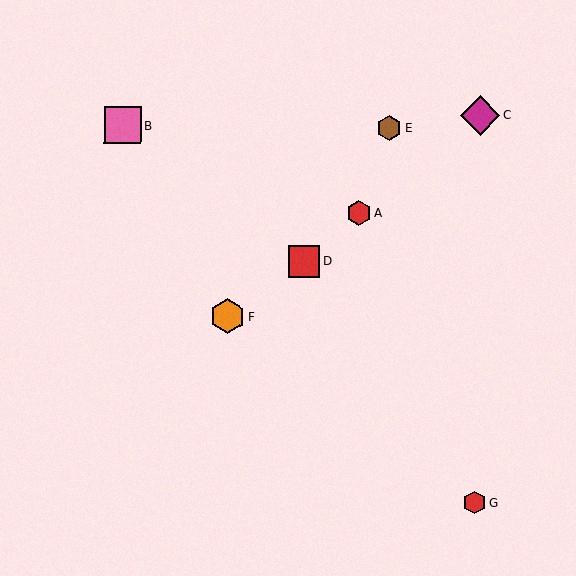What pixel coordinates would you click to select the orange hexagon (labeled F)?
Click at (227, 317) to select the orange hexagon F.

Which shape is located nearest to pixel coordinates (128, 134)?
The pink square (labeled B) at (122, 125) is nearest to that location.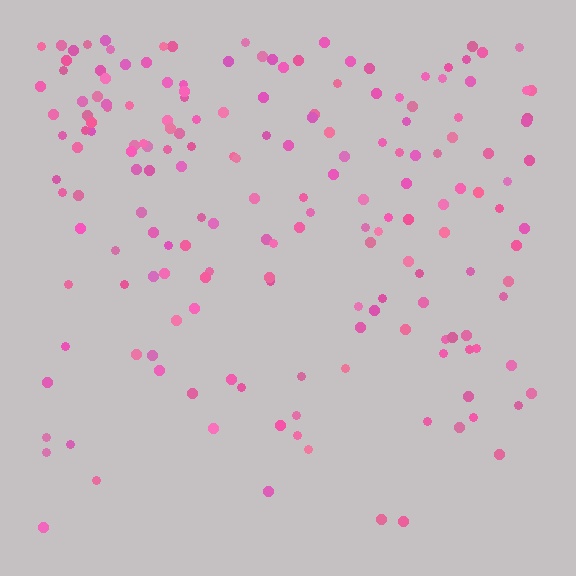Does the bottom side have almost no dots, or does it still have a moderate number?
Still a moderate number, just noticeably fewer than the top.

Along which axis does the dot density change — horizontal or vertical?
Vertical.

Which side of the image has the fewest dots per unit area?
The bottom.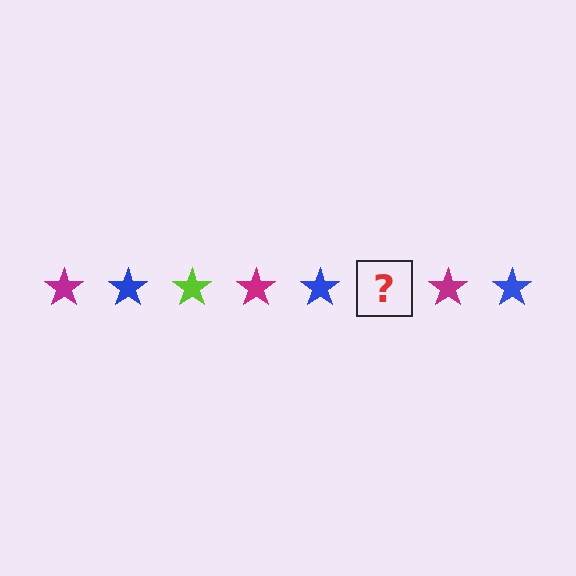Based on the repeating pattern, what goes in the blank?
The blank should be a lime star.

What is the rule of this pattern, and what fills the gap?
The rule is that the pattern cycles through magenta, blue, lime stars. The gap should be filled with a lime star.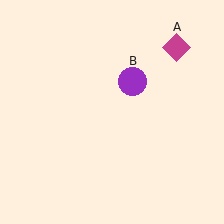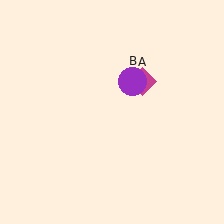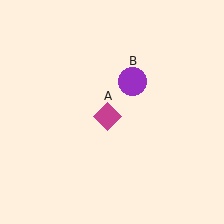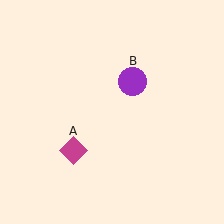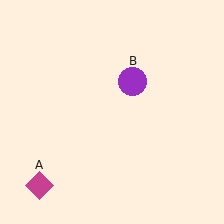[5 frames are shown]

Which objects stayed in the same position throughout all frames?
Purple circle (object B) remained stationary.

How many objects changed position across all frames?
1 object changed position: magenta diamond (object A).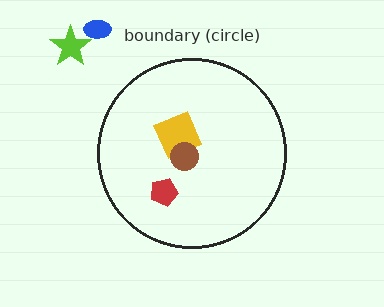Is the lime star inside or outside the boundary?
Outside.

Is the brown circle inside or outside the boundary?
Inside.